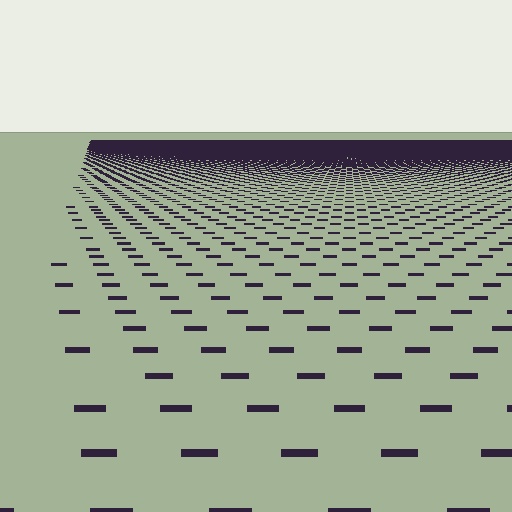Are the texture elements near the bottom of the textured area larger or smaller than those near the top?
Larger. Near the bottom, elements are closer to the viewer and appear at a bigger on-screen size.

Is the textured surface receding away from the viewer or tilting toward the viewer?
The surface is receding away from the viewer. Texture elements get smaller and denser toward the top.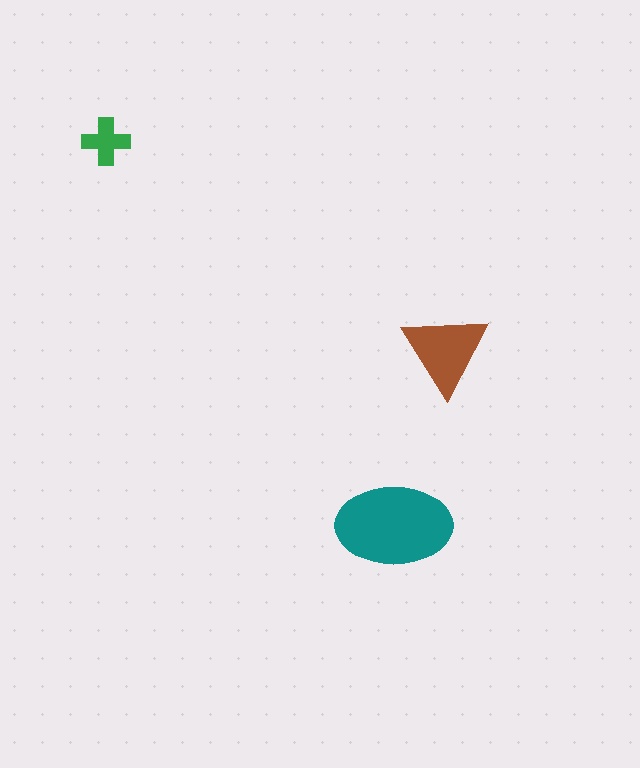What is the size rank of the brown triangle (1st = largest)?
2nd.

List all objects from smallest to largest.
The green cross, the brown triangle, the teal ellipse.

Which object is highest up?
The green cross is topmost.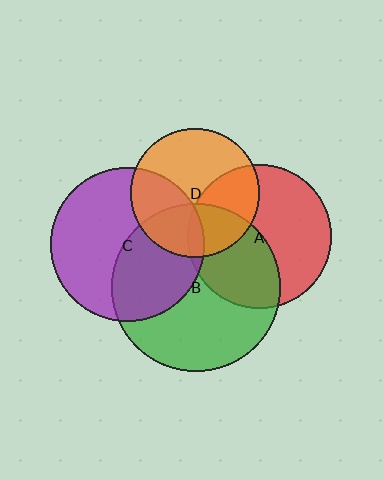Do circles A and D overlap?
Yes.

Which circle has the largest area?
Circle B (green).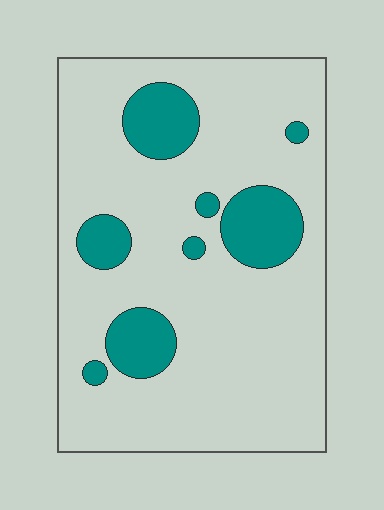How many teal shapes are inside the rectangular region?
8.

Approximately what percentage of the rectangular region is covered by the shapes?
Approximately 20%.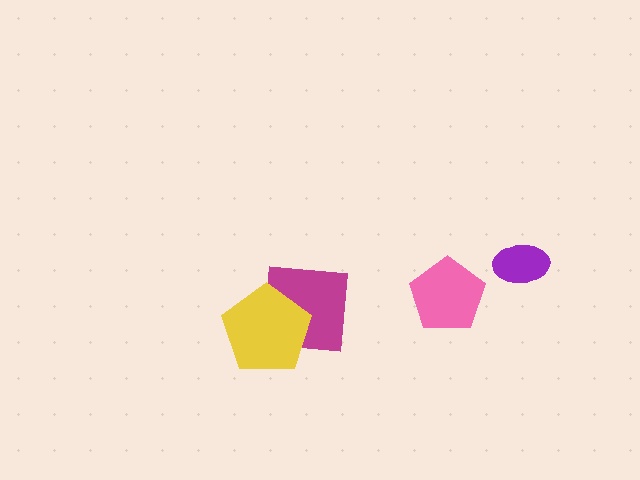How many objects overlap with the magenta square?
1 object overlaps with the magenta square.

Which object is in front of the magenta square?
The yellow pentagon is in front of the magenta square.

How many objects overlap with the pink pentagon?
0 objects overlap with the pink pentagon.